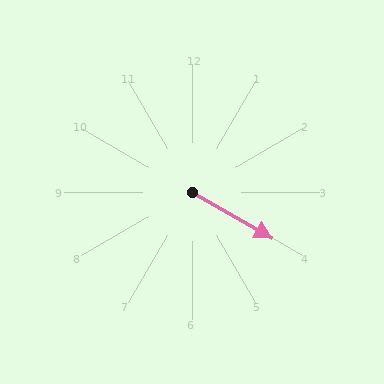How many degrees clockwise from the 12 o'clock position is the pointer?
Approximately 120 degrees.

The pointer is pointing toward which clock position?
Roughly 4 o'clock.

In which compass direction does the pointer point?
Southeast.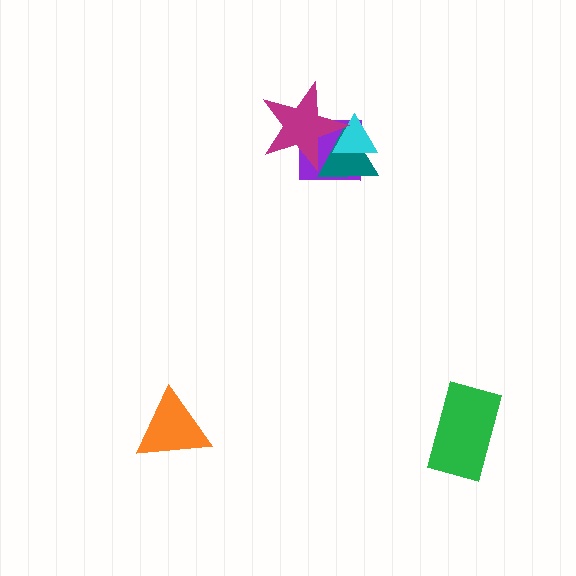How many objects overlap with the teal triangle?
3 objects overlap with the teal triangle.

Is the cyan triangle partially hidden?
Yes, it is partially covered by another shape.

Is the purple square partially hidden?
Yes, it is partially covered by another shape.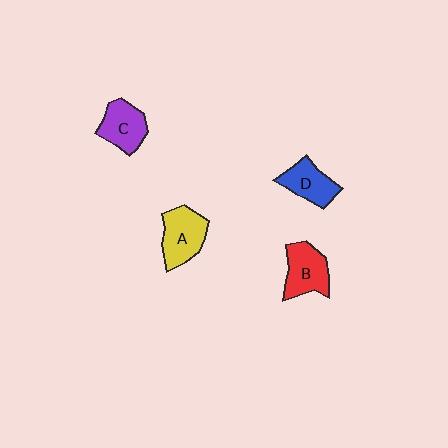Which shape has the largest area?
Shape A (yellow).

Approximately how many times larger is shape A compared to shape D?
Approximately 1.3 times.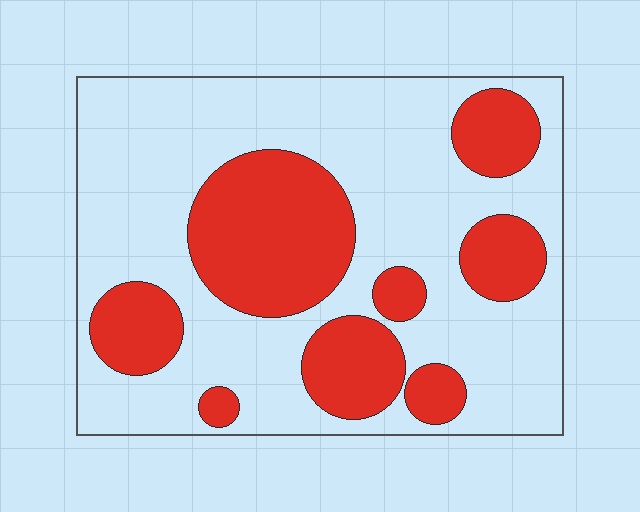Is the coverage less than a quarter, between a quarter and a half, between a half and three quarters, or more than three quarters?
Between a quarter and a half.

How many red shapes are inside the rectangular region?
8.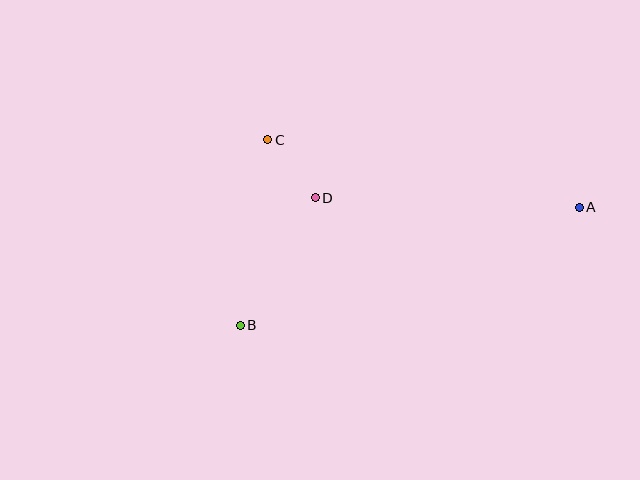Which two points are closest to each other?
Points C and D are closest to each other.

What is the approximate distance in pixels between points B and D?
The distance between B and D is approximately 148 pixels.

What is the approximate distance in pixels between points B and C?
The distance between B and C is approximately 188 pixels.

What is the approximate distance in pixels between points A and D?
The distance between A and D is approximately 264 pixels.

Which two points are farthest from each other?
Points A and B are farthest from each other.